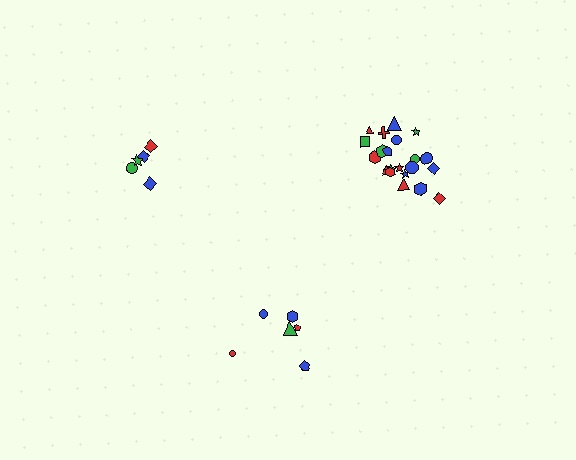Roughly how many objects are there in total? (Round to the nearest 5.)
Roughly 35 objects in total.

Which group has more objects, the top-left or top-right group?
The top-right group.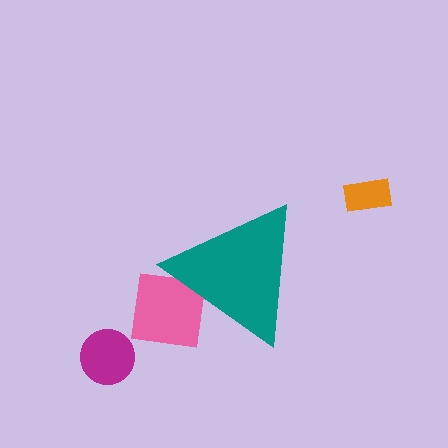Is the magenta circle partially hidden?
No, the magenta circle is fully visible.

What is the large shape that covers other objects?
A teal triangle.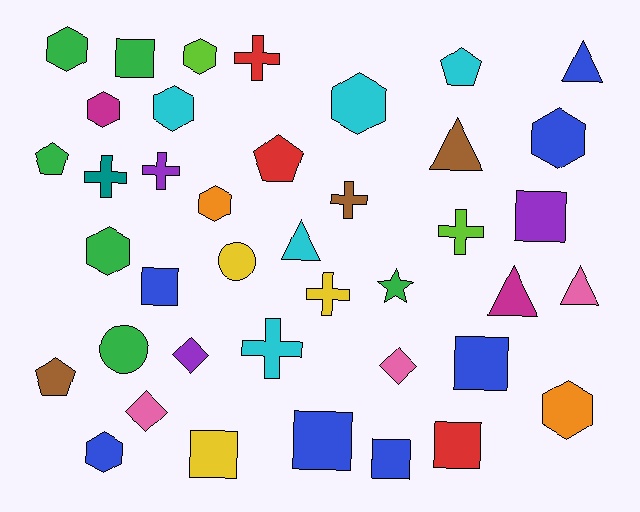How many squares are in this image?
There are 8 squares.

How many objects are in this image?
There are 40 objects.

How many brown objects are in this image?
There are 3 brown objects.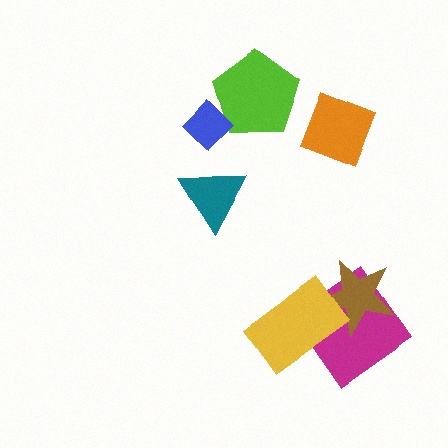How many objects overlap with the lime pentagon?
1 object overlaps with the lime pentagon.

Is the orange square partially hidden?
No, no other shape covers it.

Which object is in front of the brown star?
The yellow rectangle is in front of the brown star.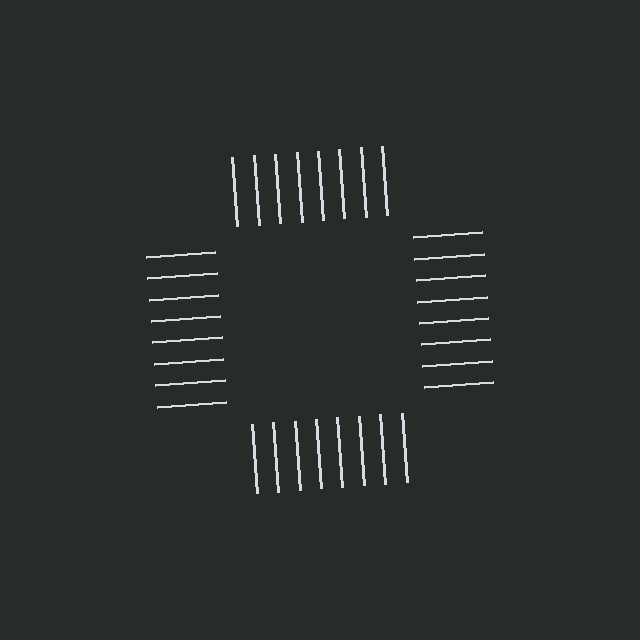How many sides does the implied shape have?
4 sides — the line-ends trace a square.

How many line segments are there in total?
32 — 8 along each of the 4 edges.